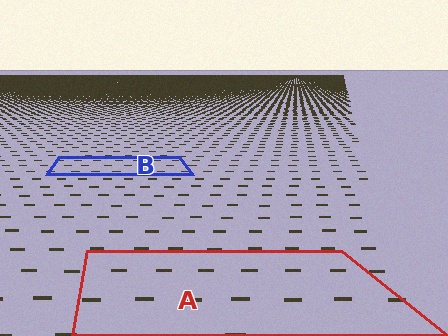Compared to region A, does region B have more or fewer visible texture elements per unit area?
Region B has more texture elements per unit area — they are packed more densely because it is farther away.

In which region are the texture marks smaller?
The texture marks are smaller in region B, because it is farther away.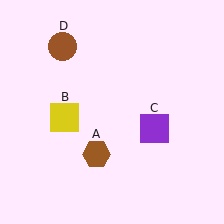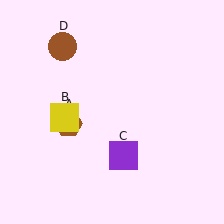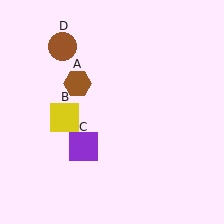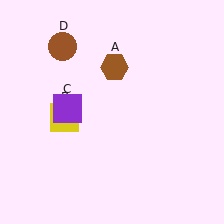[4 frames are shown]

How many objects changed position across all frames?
2 objects changed position: brown hexagon (object A), purple square (object C).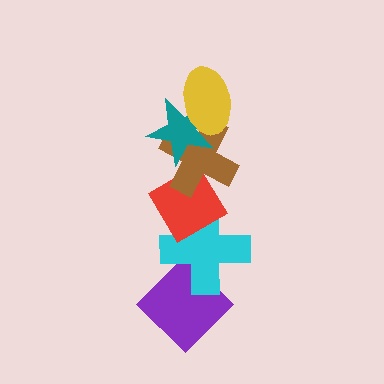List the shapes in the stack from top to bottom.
From top to bottom: the yellow ellipse, the teal star, the brown cross, the red diamond, the cyan cross, the purple diamond.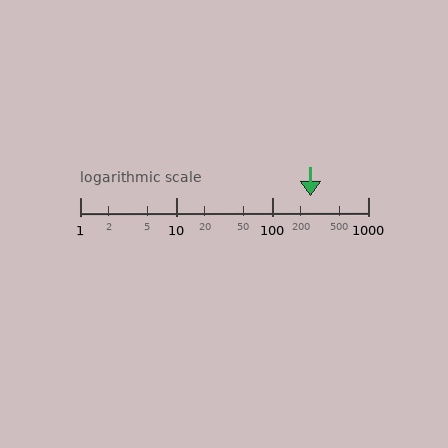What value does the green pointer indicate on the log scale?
The pointer indicates approximately 250.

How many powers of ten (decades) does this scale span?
The scale spans 3 decades, from 1 to 1000.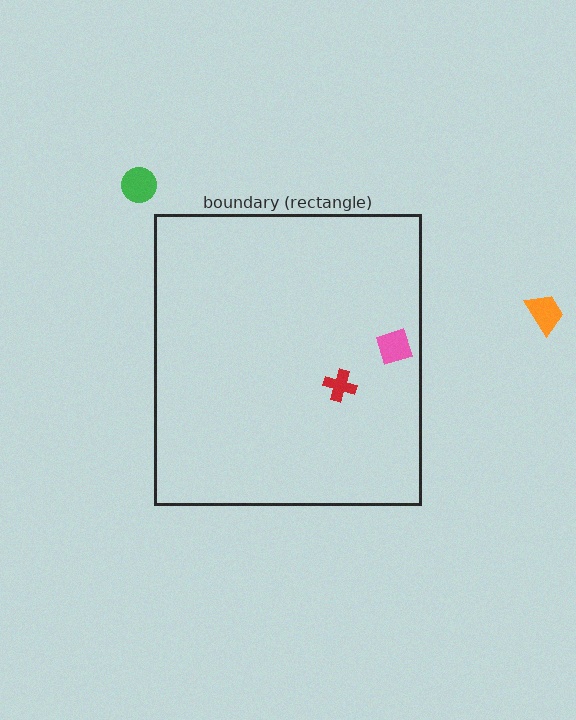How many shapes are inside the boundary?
2 inside, 2 outside.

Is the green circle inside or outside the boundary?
Outside.